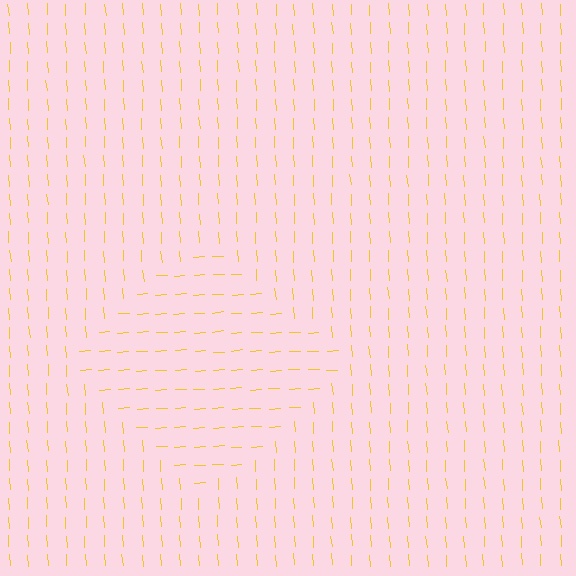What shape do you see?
I see a diamond.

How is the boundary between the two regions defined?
The boundary is defined purely by a change in line orientation (approximately 90 degrees difference). All lines are the same color and thickness.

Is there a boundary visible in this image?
Yes, there is a texture boundary formed by a change in line orientation.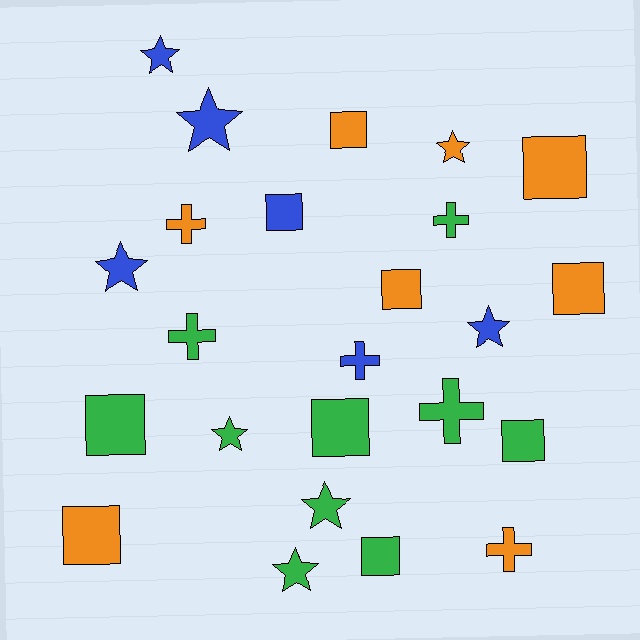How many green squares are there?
There are 4 green squares.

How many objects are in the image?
There are 24 objects.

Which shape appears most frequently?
Square, with 10 objects.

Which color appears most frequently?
Green, with 10 objects.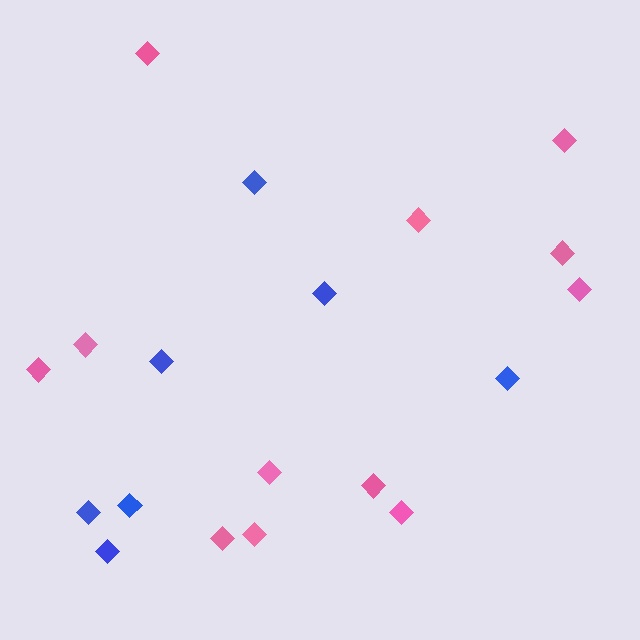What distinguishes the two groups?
There are 2 groups: one group of pink diamonds (12) and one group of blue diamonds (7).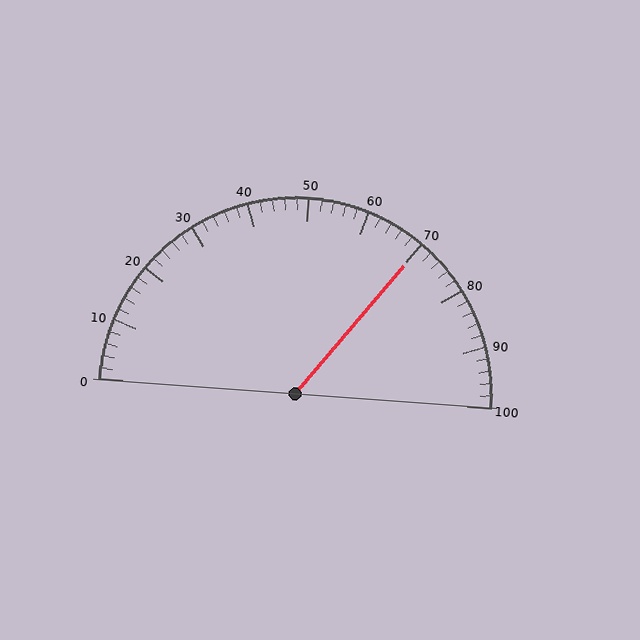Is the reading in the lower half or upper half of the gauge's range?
The reading is in the upper half of the range (0 to 100).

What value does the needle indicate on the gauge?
The needle indicates approximately 70.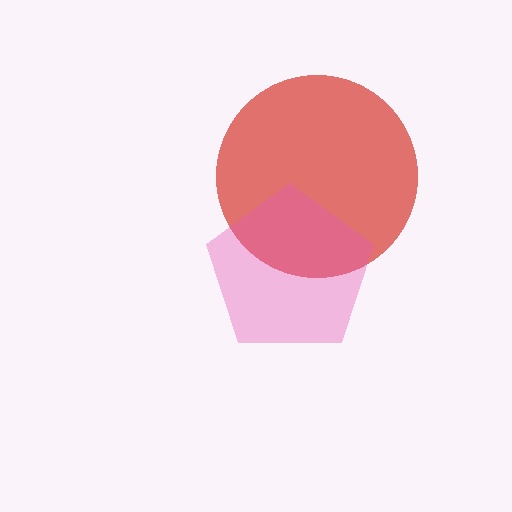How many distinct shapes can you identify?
There are 2 distinct shapes: a red circle, a pink pentagon.